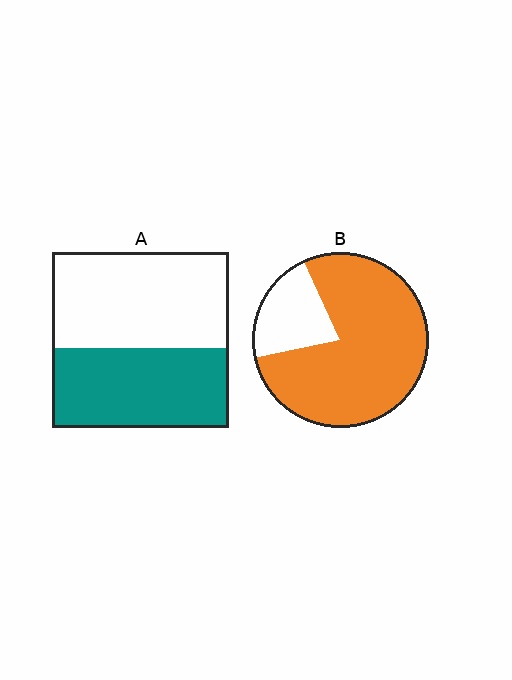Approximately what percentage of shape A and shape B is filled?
A is approximately 45% and B is approximately 80%.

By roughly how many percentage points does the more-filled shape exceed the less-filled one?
By roughly 35 percentage points (B over A).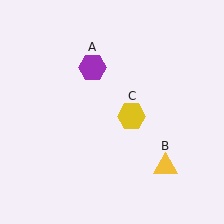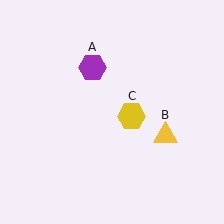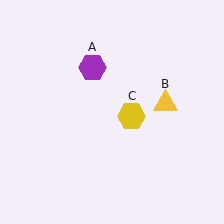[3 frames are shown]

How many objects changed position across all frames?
1 object changed position: yellow triangle (object B).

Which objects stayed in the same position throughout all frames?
Purple hexagon (object A) and yellow hexagon (object C) remained stationary.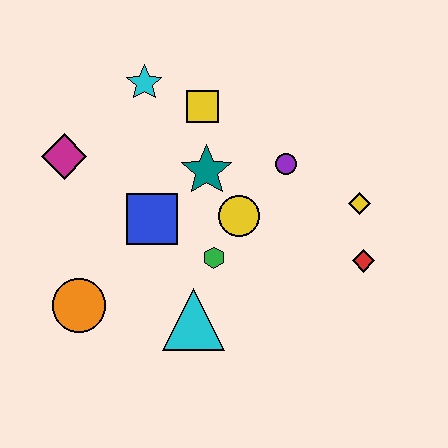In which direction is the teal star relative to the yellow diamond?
The teal star is to the left of the yellow diamond.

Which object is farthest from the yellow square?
The orange circle is farthest from the yellow square.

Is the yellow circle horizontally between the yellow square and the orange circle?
No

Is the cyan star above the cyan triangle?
Yes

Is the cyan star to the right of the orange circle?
Yes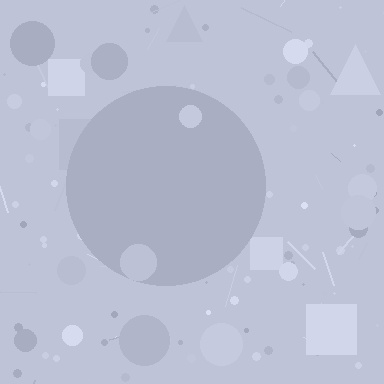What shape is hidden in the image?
A circle is hidden in the image.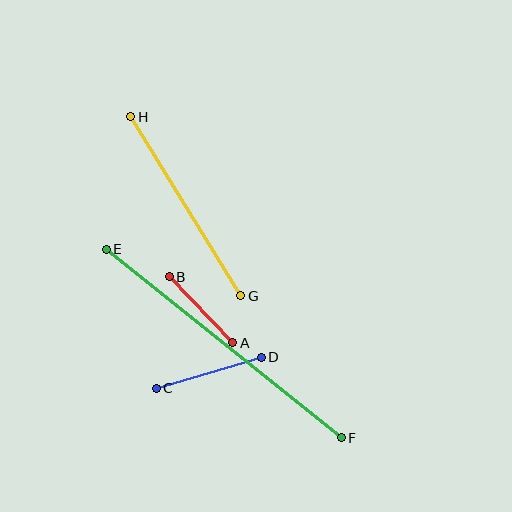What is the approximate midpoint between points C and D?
The midpoint is at approximately (209, 373) pixels.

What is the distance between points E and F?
The distance is approximately 301 pixels.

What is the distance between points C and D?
The distance is approximately 109 pixels.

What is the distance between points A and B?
The distance is approximately 92 pixels.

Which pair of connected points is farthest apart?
Points E and F are farthest apart.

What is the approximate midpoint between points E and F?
The midpoint is at approximately (224, 344) pixels.